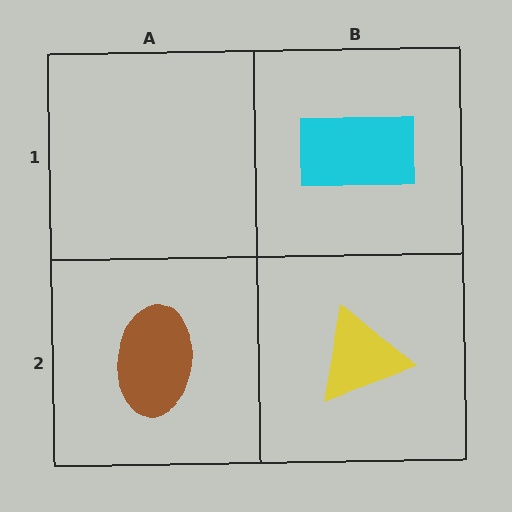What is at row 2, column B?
A yellow triangle.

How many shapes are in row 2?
2 shapes.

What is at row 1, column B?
A cyan rectangle.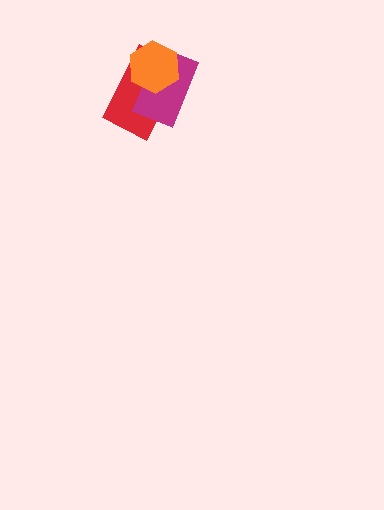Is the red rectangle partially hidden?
Yes, it is partially covered by another shape.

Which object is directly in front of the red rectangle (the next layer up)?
The magenta rectangle is directly in front of the red rectangle.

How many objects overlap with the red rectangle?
2 objects overlap with the red rectangle.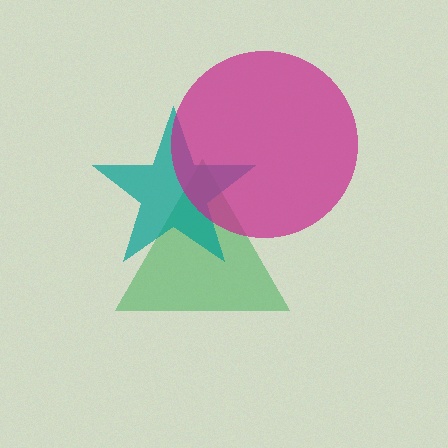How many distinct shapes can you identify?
There are 3 distinct shapes: a green triangle, a teal star, a magenta circle.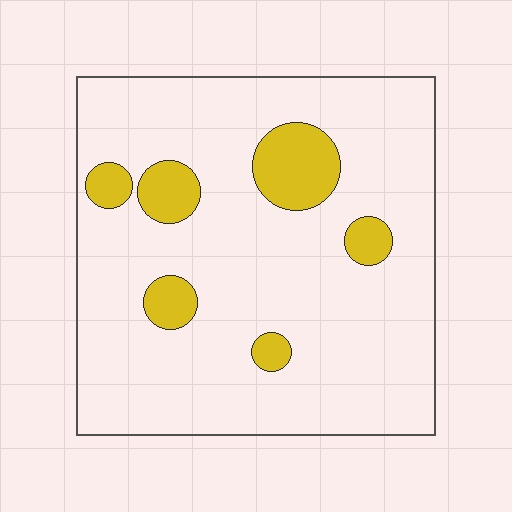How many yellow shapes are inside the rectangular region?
6.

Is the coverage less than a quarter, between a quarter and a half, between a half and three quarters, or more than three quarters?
Less than a quarter.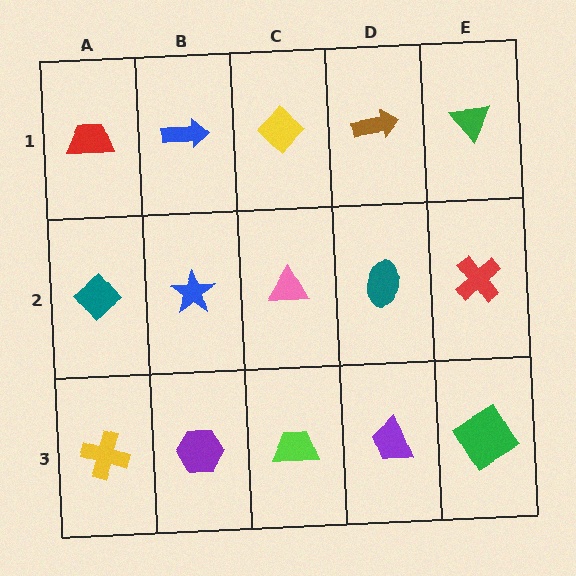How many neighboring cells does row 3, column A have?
2.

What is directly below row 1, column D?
A teal ellipse.